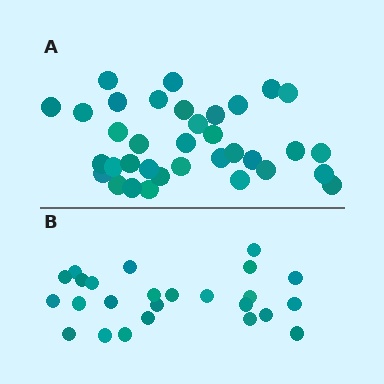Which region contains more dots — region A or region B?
Region A (the top region) has more dots.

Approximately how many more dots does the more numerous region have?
Region A has roughly 10 or so more dots than region B.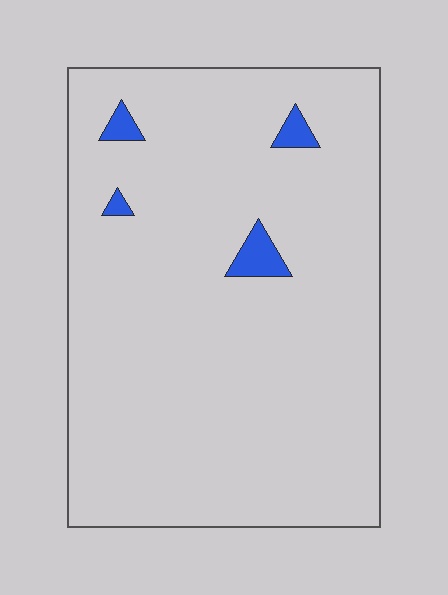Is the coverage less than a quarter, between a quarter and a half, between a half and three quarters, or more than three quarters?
Less than a quarter.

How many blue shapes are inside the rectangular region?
4.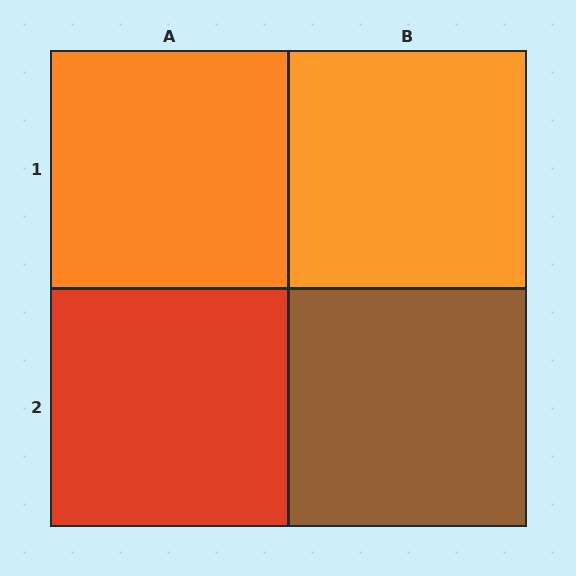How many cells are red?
1 cell is red.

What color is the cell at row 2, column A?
Red.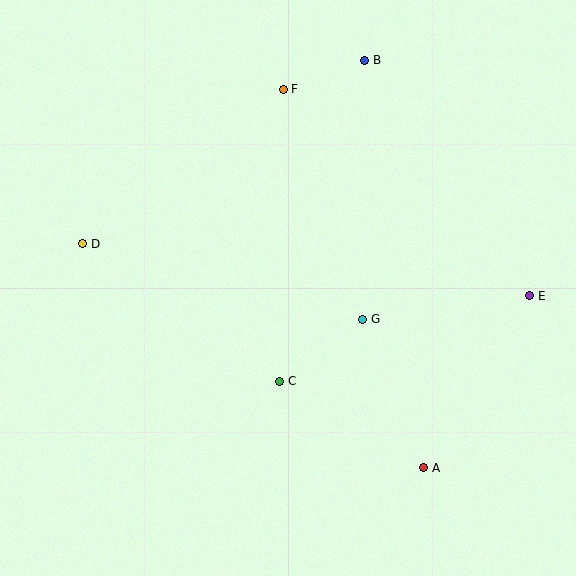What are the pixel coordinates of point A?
Point A is at (424, 468).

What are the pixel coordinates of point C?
Point C is at (280, 382).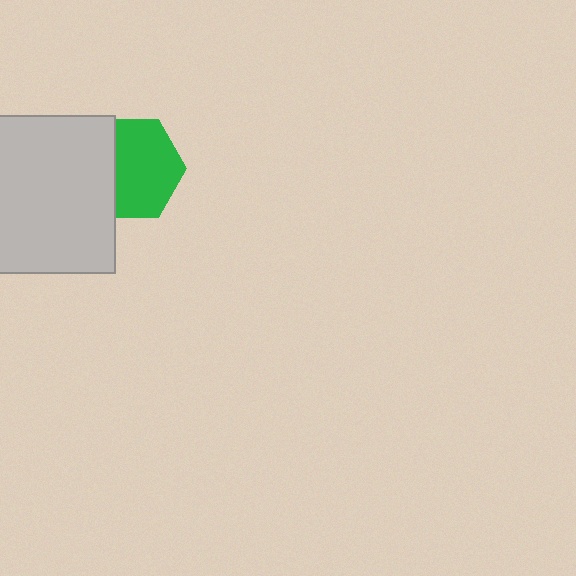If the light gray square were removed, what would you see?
You would see the complete green hexagon.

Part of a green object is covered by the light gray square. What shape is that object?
It is a hexagon.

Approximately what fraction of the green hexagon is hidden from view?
Roughly 33% of the green hexagon is hidden behind the light gray square.